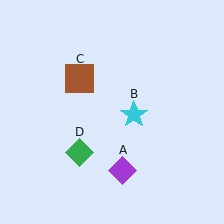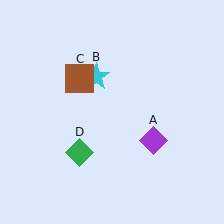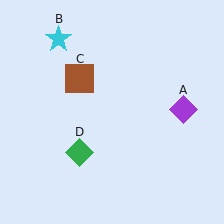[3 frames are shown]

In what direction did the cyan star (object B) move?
The cyan star (object B) moved up and to the left.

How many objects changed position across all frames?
2 objects changed position: purple diamond (object A), cyan star (object B).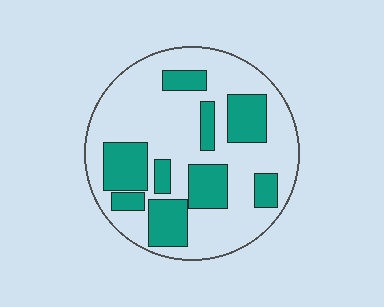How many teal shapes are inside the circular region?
9.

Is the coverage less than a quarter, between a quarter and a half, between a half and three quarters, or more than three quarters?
Between a quarter and a half.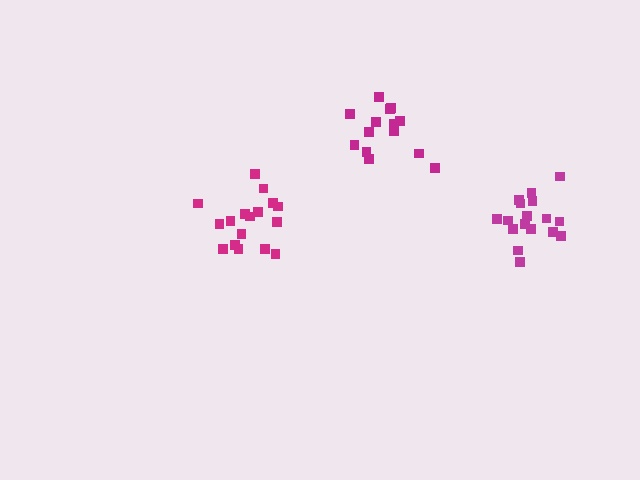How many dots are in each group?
Group 1: 17 dots, Group 2: 17 dots, Group 3: 14 dots (48 total).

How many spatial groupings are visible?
There are 3 spatial groupings.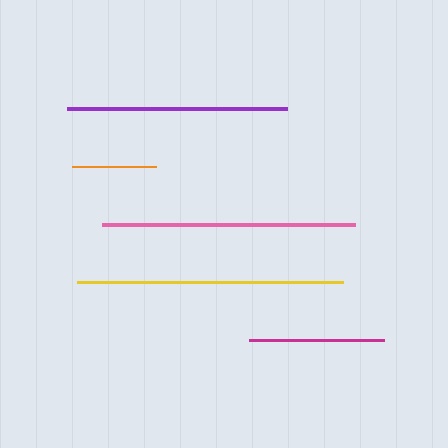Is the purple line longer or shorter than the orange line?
The purple line is longer than the orange line.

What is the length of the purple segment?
The purple segment is approximately 220 pixels long.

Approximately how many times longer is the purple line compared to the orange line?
The purple line is approximately 2.6 times the length of the orange line.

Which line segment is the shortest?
The orange line is the shortest at approximately 84 pixels.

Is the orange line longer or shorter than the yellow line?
The yellow line is longer than the orange line.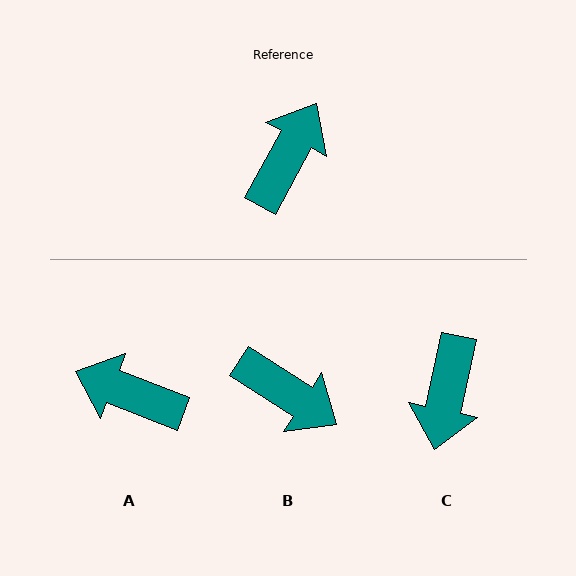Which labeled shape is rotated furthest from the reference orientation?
C, about 163 degrees away.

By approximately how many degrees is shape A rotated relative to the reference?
Approximately 98 degrees counter-clockwise.